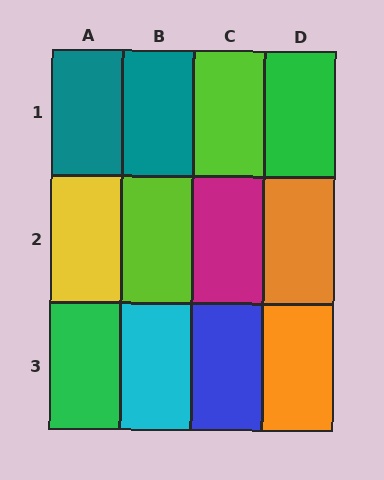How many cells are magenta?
1 cell is magenta.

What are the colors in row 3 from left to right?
Green, cyan, blue, orange.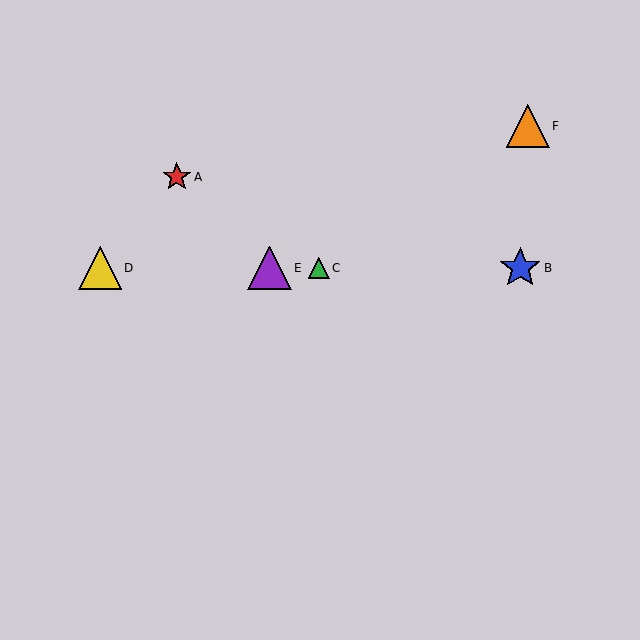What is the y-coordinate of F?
Object F is at y≈126.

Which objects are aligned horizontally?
Objects B, C, D, E are aligned horizontally.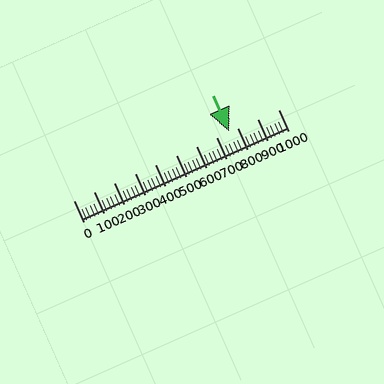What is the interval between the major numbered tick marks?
The major tick marks are spaced 100 units apart.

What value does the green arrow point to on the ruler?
The green arrow points to approximately 762.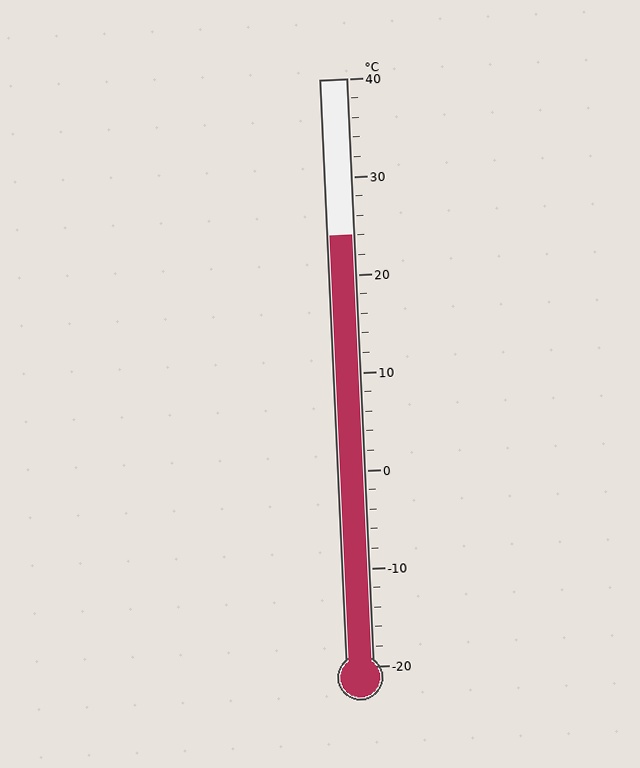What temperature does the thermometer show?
The thermometer shows approximately 24°C.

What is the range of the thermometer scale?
The thermometer scale ranges from -20°C to 40°C.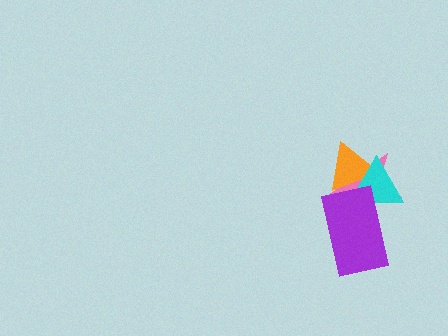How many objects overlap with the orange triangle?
3 objects overlap with the orange triangle.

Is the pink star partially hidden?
Yes, it is partially covered by another shape.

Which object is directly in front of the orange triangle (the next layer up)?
The cyan triangle is directly in front of the orange triangle.